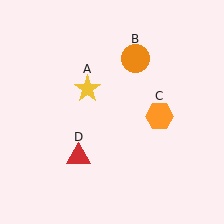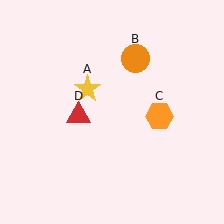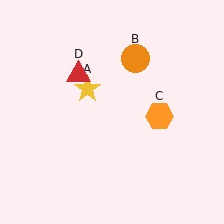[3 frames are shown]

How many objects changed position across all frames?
1 object changed position: red triangle (object D).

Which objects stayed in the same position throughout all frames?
Yellow star (object A) and orange circle (object B) and orange hexagon (object C) remained stationary.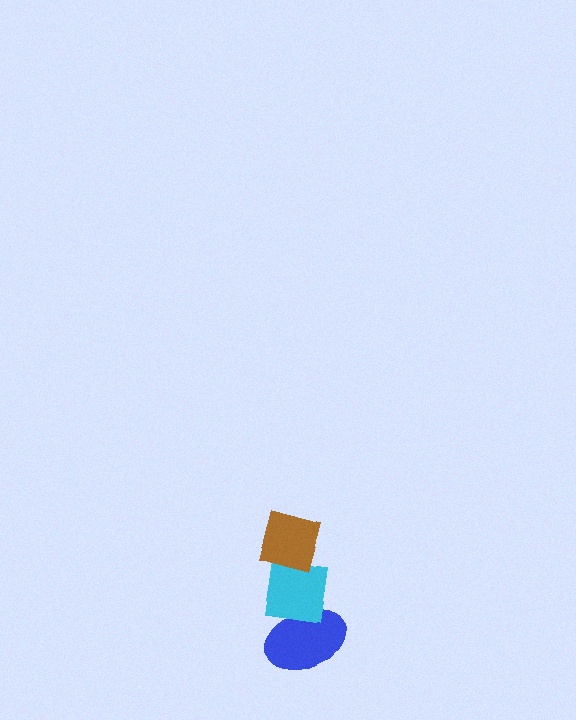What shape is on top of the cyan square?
The brown square is on top of the cyan square.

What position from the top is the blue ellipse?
The blue ellipse is 3rd from the top.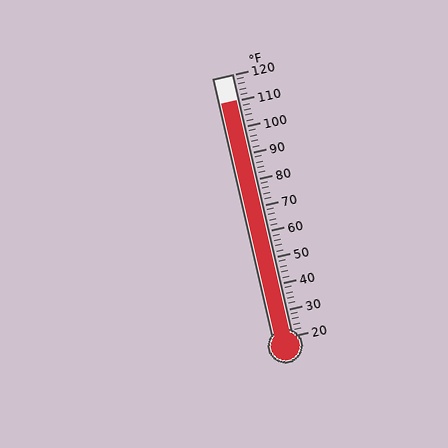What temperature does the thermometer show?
The thermometer shows approximately 110°F.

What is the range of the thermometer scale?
The thermometer scale ranges from 20°F to 120°F.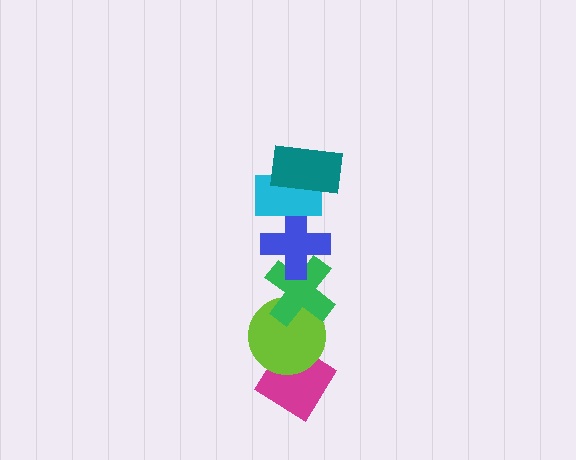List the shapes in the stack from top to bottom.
From top to bottom: the teal rectangle, the cyan rectangle, the blue cross, the green cross, the lime circle, the magenta diamond.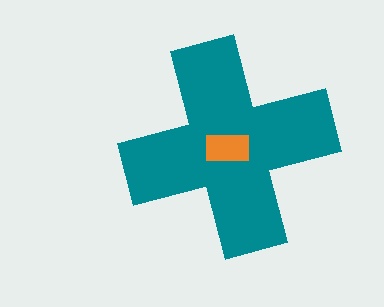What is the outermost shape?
The teal cross.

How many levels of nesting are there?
2.